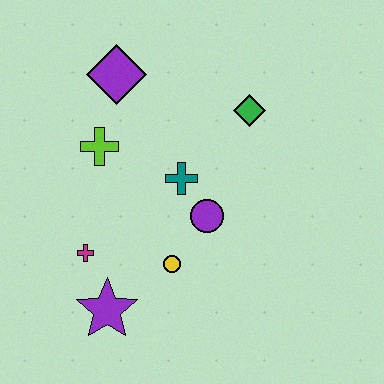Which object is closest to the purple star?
The magenta cross is closest to the purple star.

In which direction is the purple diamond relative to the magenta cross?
The purple diamond is above the magenta cross.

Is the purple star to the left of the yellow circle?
Yes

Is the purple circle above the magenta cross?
Yes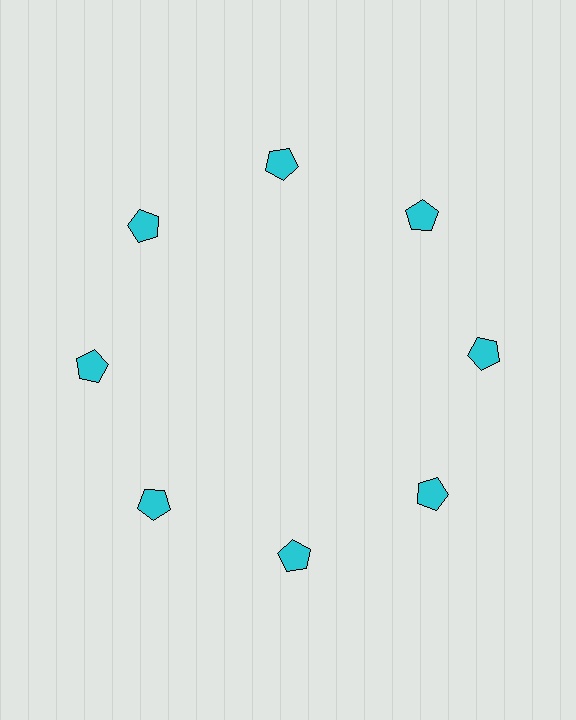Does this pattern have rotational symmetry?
Yes, this pattern has 8-fold rotational symmetry. It looks the same after rotating 45 degrees around the center.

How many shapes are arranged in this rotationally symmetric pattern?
There are 8 shapes, arranged in 8 groups of 1.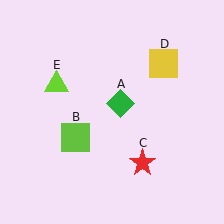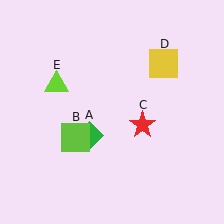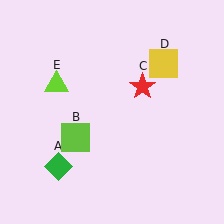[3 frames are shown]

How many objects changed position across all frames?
2 objects changed position: green diamond (object A), red star (object C).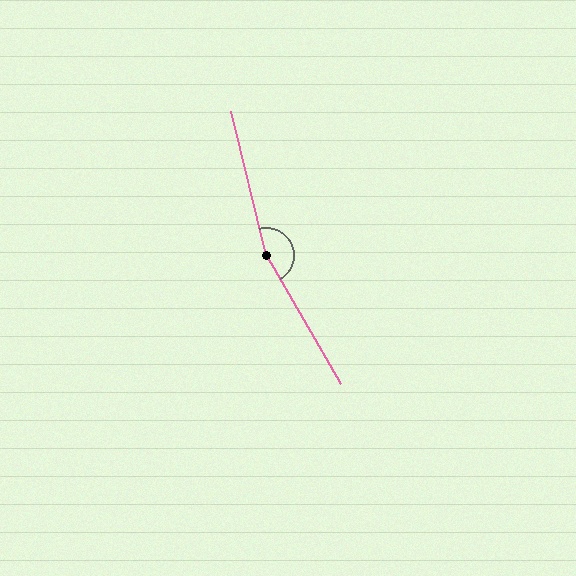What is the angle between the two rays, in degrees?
Approximately 163 degrees.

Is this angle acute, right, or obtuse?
It is obtuse.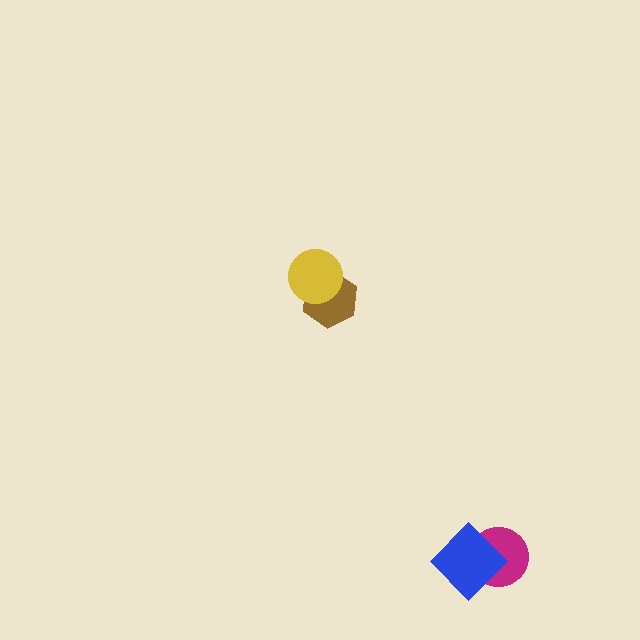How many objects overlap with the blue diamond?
1 object overlaps with the blue diamond.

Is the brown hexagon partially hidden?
Yes, it is partially covered by another shape.